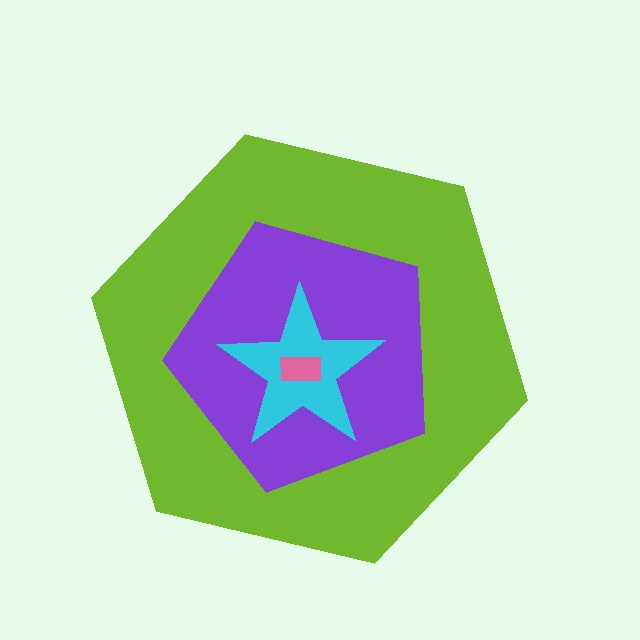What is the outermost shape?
The lime hexagon.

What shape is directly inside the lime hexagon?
The purple pentagon.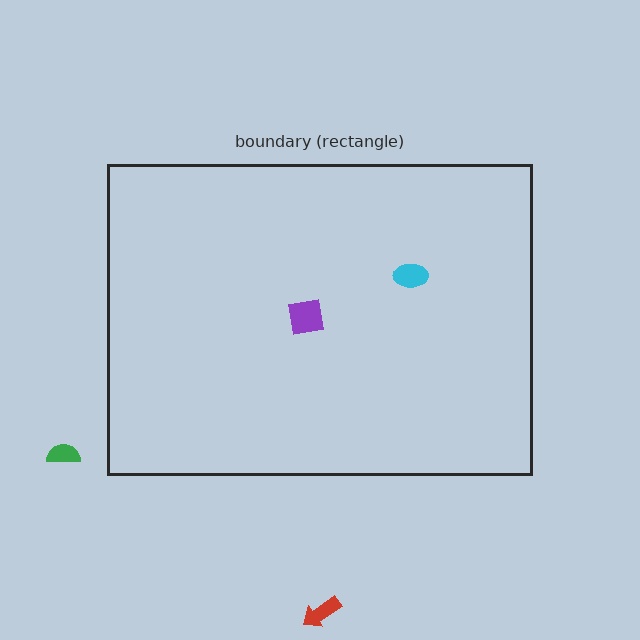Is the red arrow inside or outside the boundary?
Outside.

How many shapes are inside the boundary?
2 inside, 2 outside.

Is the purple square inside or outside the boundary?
Inside.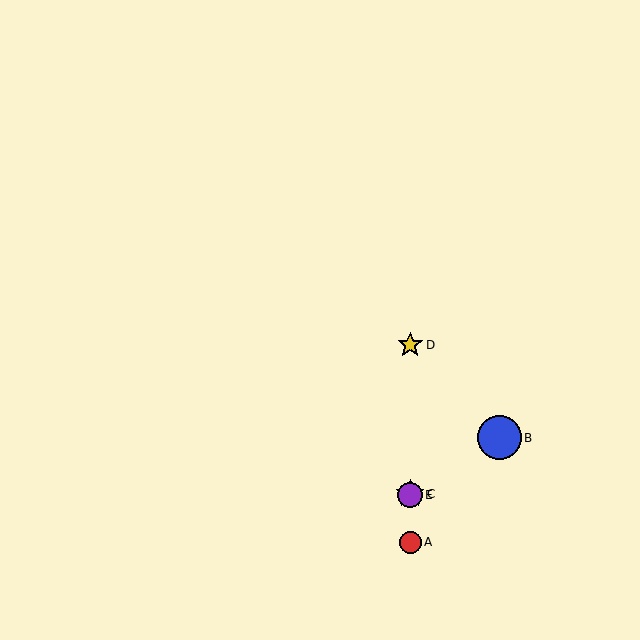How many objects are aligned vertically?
4 objects (A, C, D, E) are aligned vertically.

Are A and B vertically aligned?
No, A is at x≈410 and B is at x≈499.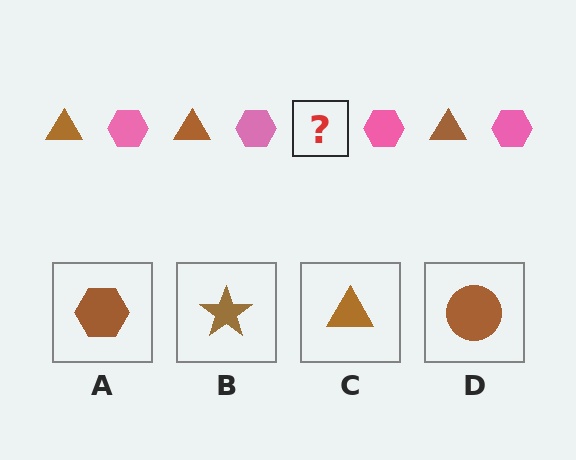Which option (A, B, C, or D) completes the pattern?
C.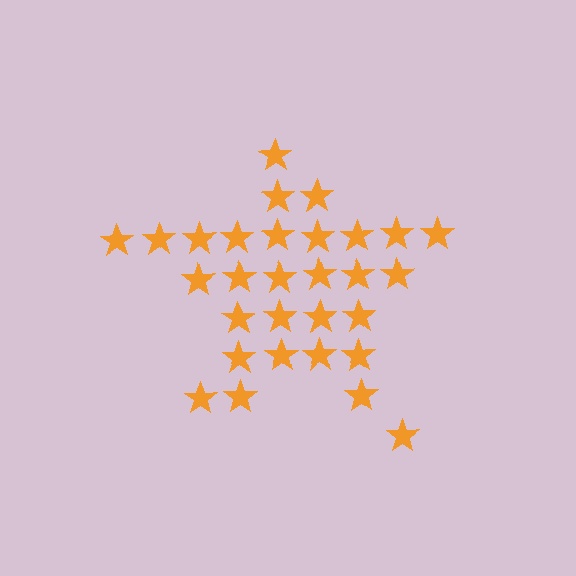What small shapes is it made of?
It is made of small stars.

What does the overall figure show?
The overall figure shows a star.